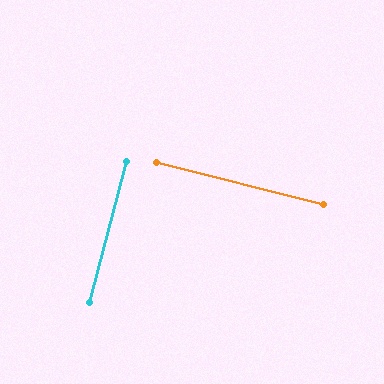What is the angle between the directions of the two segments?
Approximately 89 degrees.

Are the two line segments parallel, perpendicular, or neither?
Perpendicular — they meet at approximately 89°.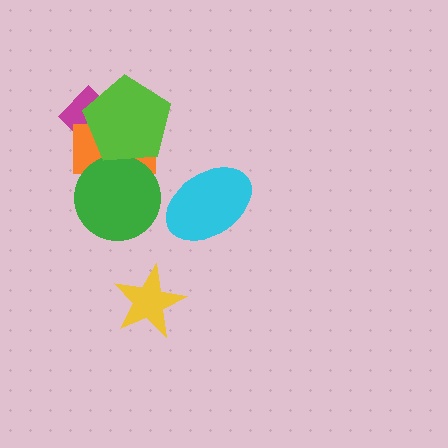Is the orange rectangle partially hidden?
Yes, it is partially covered by another shape.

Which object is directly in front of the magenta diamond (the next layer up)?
The orange rectangle is directly in front of the magenta diamond.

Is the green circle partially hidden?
Yes, it is partially covered by another shape.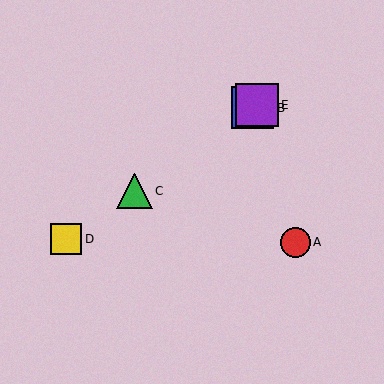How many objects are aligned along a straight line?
4 objects (B, C, D, E) are aligned along a straight line.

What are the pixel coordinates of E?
Object E is at (257, 105).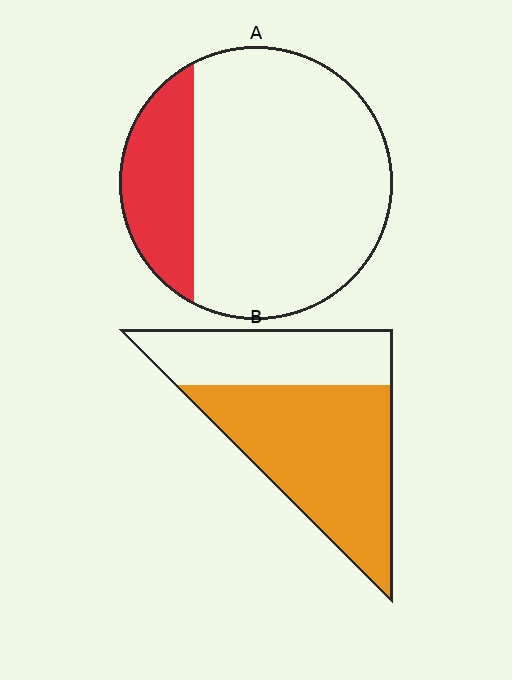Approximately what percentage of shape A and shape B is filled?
A is approximately 20% and B is approximately 65%.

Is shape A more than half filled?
No.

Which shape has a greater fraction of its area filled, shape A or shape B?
Shape B.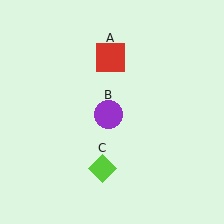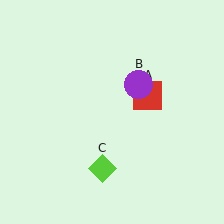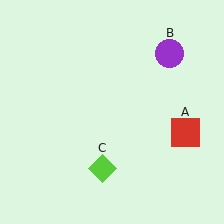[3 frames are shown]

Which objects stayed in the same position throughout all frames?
Lime diamond (object C) remained stationary.